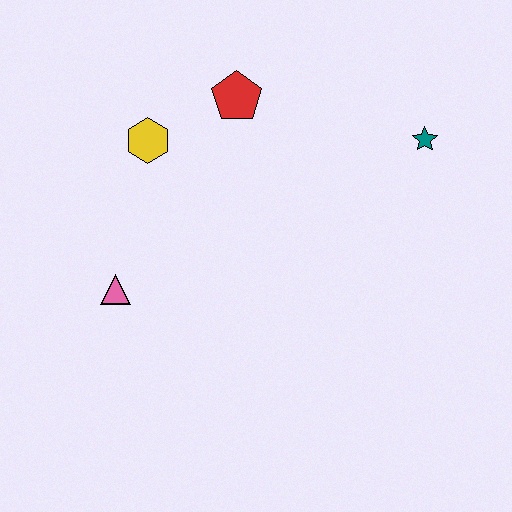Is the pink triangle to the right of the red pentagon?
No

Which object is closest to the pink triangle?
The yellow hexagon is closest to the pink triangle.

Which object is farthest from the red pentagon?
The pink triangle is farthest from the red pentagon.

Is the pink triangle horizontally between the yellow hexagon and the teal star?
No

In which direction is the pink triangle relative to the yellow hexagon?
The pink triangle is below the yellow hexagon.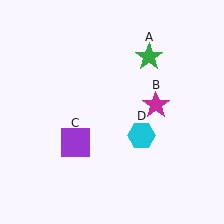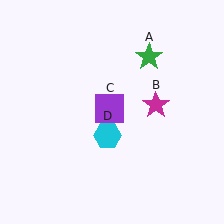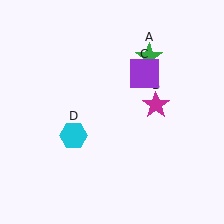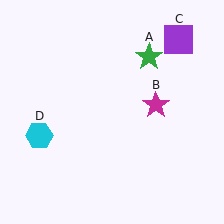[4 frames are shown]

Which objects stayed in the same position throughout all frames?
Green star (object A) and magenta star (object B) remained stationary.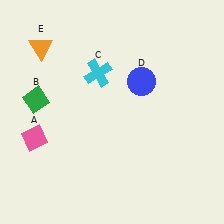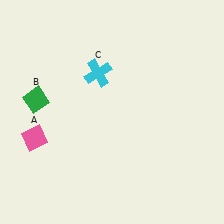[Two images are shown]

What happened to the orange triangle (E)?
The orange triangle (E) was removed in Image 2. It was in the top-left area of Image 1.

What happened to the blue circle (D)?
The blue circle (D) was removed in Image 2. It was in the top-right area of Image 1.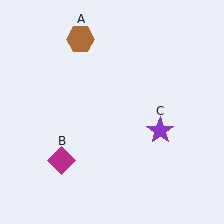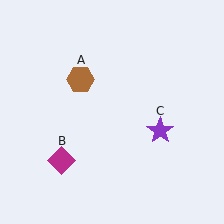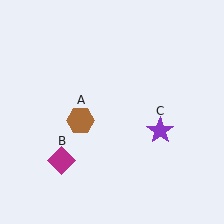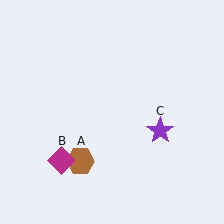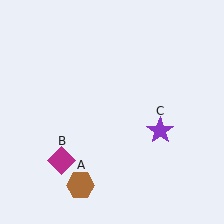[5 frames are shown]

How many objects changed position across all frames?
1 object changed position: brown hexagon (object A).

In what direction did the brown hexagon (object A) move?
The brown hexagon (object A) moved down.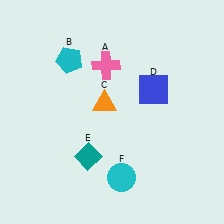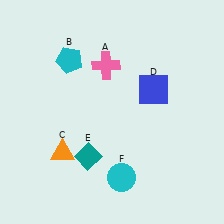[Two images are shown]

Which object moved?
The orange triangle (C) moved down.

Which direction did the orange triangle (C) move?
The orange triangle (C) moved down.